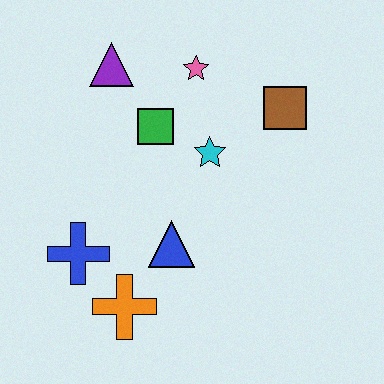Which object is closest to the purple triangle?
The green square is closest to the purple triangle.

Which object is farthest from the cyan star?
The orange cross is farthest from the cyan star.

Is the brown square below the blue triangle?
No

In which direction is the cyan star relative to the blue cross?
The cyan star is to the right of the blue cross.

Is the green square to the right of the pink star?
No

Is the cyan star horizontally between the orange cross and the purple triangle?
No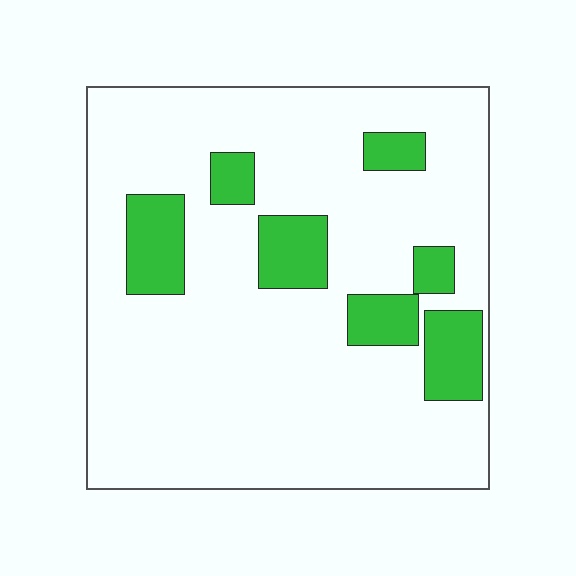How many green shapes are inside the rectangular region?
7.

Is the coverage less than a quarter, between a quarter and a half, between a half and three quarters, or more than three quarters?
Less than a quarter.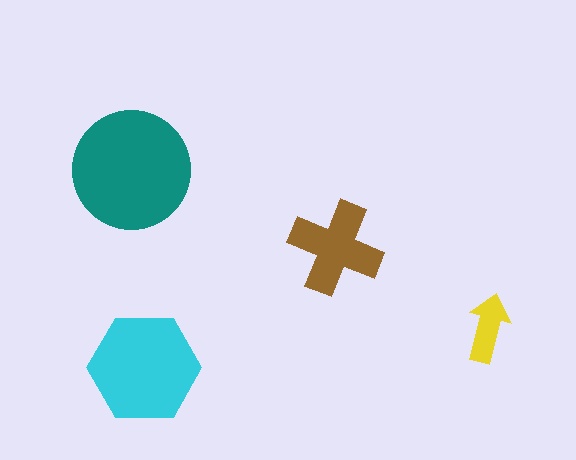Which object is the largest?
The teal circle.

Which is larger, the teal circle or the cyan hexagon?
The teal circle.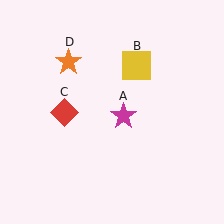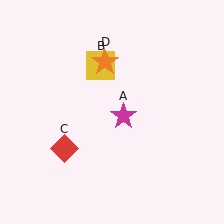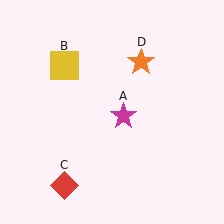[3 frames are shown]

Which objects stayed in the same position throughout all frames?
Magenta star (object A) remained stationary.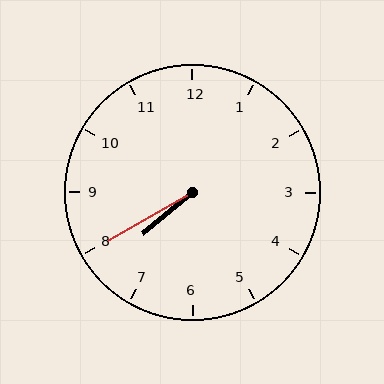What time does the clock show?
7:40.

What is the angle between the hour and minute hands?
Approximately 10 degrees.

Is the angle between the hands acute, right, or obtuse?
It is acute.